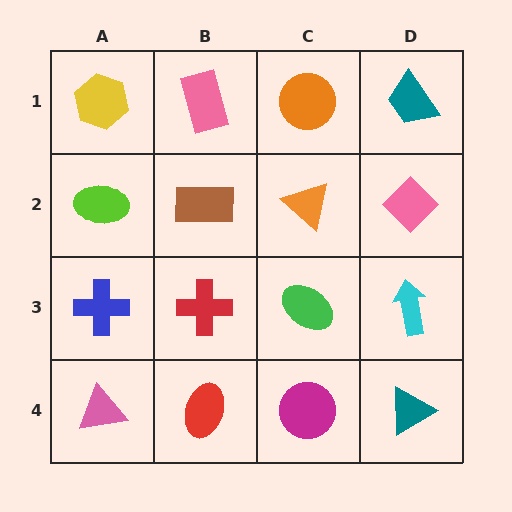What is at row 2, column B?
A brown rectangle.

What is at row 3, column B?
A red cross.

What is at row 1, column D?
A teal trapezoid.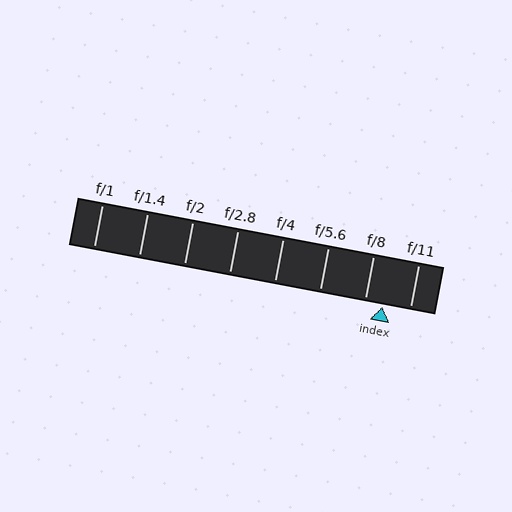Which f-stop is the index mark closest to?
The index mark is closest to f/8.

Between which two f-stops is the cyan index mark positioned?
The index mark is between f/8 and f/11.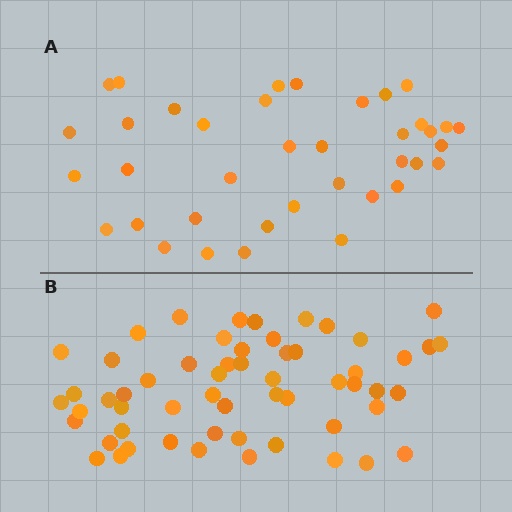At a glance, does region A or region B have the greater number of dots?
Region B (the bottom region) has more dots.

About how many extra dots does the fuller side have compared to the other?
Region B has approximately 20 more dots than region A.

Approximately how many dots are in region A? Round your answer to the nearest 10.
About 40 dots. (The exact count is 38, which rounds to 40.)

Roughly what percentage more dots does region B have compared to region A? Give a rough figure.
About 50% more.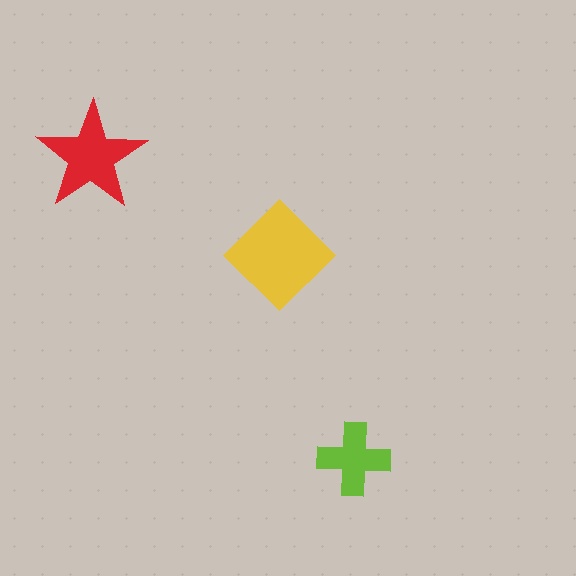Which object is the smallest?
The lime cross.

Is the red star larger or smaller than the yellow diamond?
Smaller.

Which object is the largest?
The yellow diamond.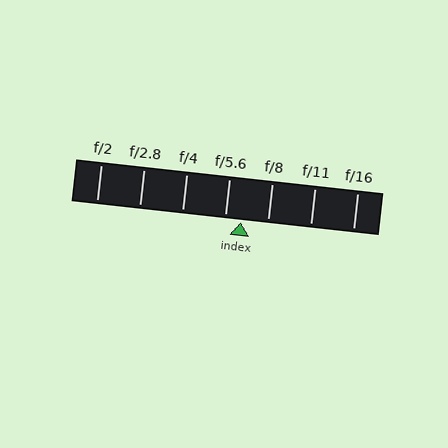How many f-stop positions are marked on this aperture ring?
There are 7 f-stop positions marked.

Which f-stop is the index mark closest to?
The index mark is closest to f/5.6.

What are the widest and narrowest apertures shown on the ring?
The widest aperture shown is f/2 and the narrowest is f/16.